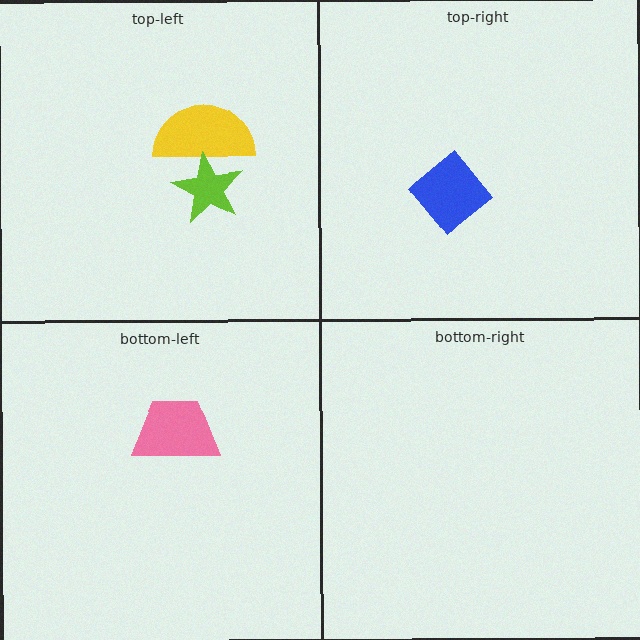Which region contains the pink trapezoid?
The bottom-left region.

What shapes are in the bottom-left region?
The pink trapezoid.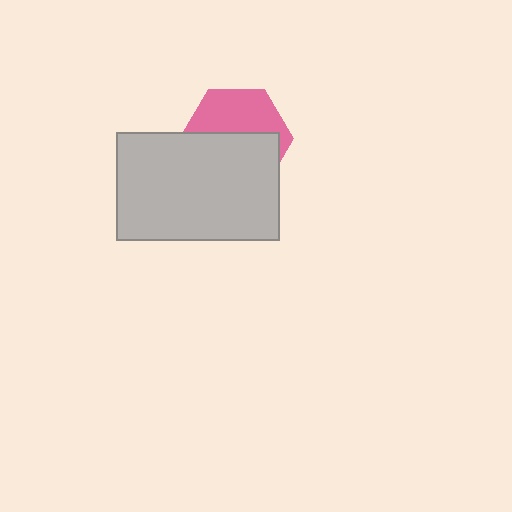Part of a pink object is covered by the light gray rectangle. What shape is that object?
It is a hexagon.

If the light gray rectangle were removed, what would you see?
You would see the complete pink hexagon.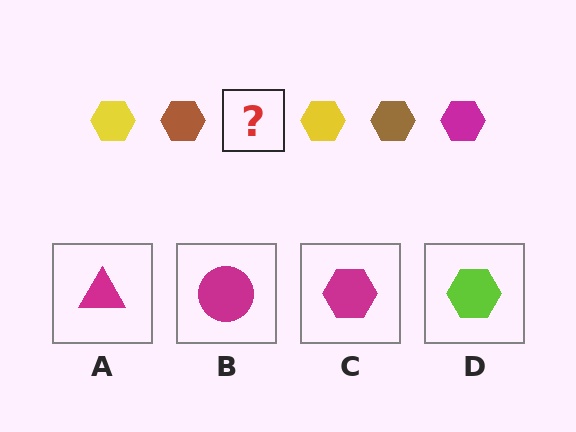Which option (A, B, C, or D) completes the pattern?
C.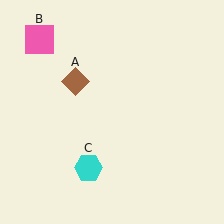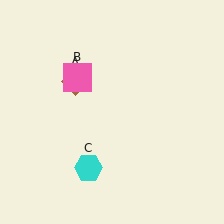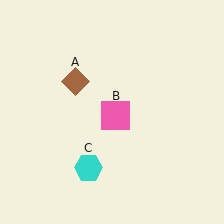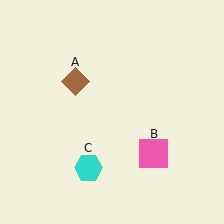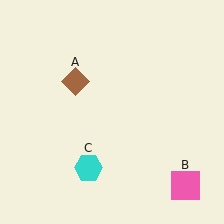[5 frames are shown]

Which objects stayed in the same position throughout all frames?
Brown diamond (object A) and cyan hexagon (object C) remained stationary.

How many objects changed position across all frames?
1 object changed position: pink square (object B).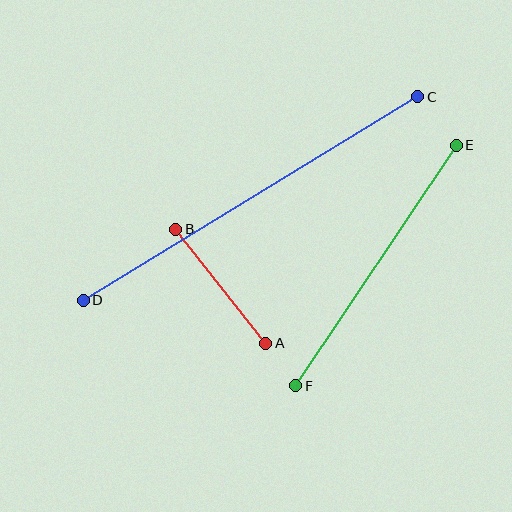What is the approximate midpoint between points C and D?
The midpoint is at approximately (251, 198) pixels.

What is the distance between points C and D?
The distance is approximately 392 pixels.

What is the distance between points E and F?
The distance is approximately 289 pixels.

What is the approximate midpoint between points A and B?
The midpoint is at approximately (221, 286) pixels.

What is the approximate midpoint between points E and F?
The midpoint is at approximately (376, 266) pixels.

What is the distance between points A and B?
The distance is approximately 146 pixels.